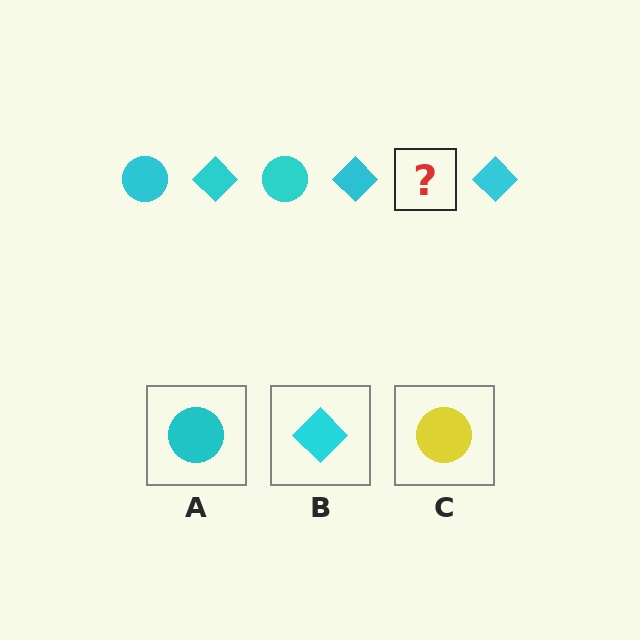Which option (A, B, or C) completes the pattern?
A.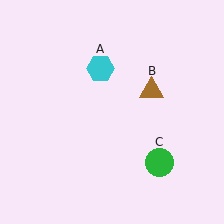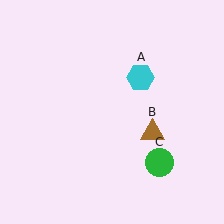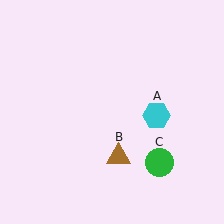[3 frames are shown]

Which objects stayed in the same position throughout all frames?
Green circle (object C) remained stationary.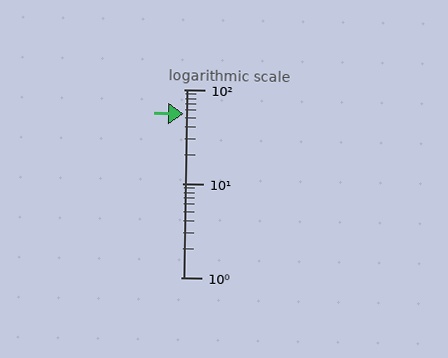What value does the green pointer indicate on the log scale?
The pointer indicates approximately 55.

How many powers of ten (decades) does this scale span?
The scale spans 2 decades, from 1 to 100.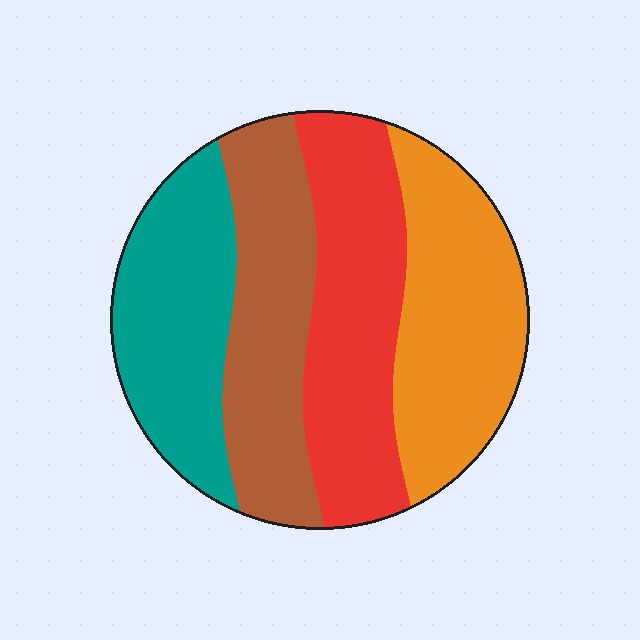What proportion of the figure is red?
Red takes up between a quarter and a half of the figure.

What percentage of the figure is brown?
Brown takes up about one quarter (1/4) of the figure.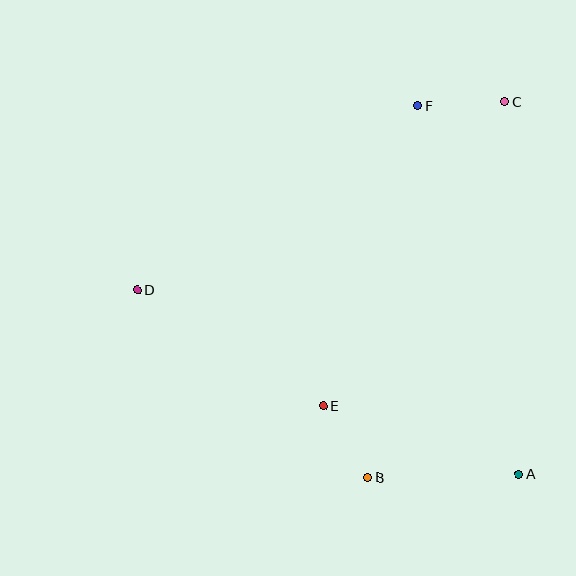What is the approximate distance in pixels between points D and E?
The distance between D and E is approximately 219 pixels.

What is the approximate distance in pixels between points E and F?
The distance between E and F is approximately 315 pixels.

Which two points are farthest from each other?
Points A and D are farthest from each other.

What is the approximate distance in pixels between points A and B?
The distance between A and B is approximately 151 pixels.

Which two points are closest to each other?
Points B and E are closest to each other.